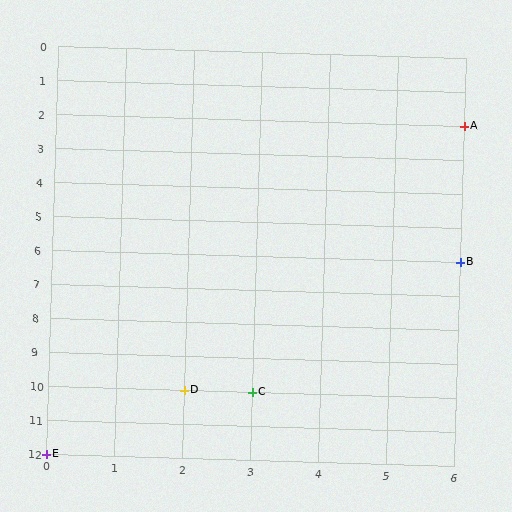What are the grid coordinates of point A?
Point A is at grid coordinates (6, 2).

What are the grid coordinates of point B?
Point B is at grid coordinates (6, 6).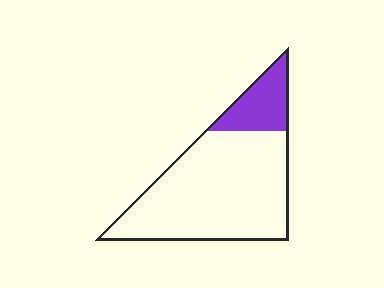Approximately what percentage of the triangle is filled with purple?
Approximately 20%.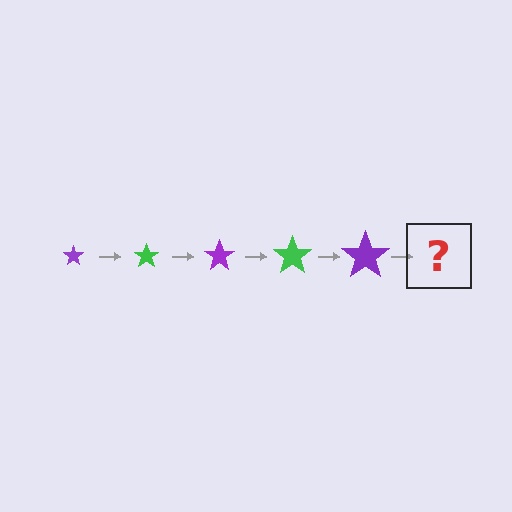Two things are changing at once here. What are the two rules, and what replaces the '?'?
The two rules are that the star grows larger each step and the color cycles through purple and green. The '?' should be a green star, larger than the previous one.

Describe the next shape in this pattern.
It should be a green star, larger than the previous one.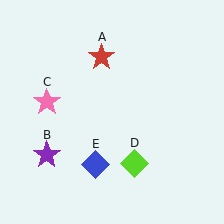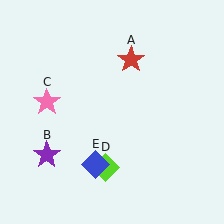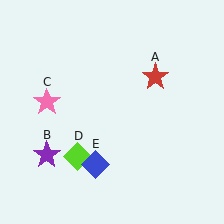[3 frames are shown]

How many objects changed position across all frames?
2 objects changed position: red star (object A), lime diamond (object D).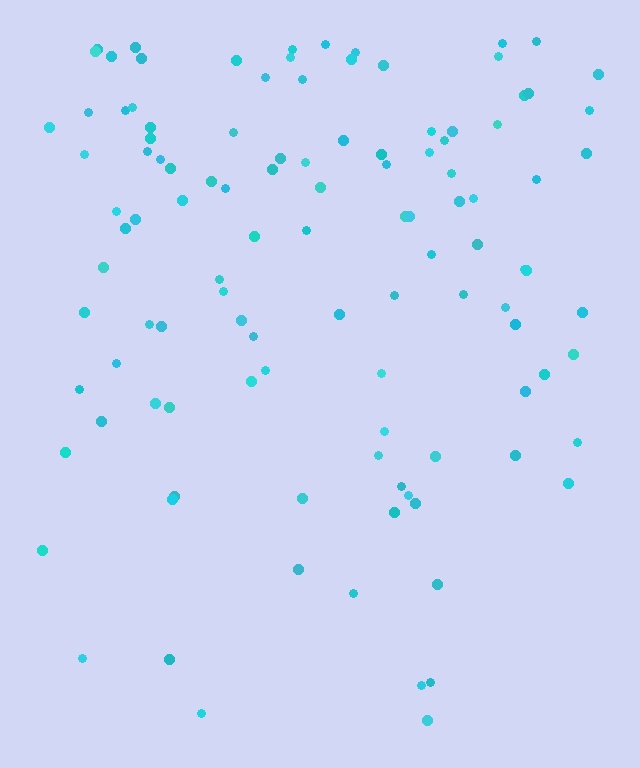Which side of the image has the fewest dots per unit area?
The bottom.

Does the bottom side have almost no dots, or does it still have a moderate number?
Still a moderate number, just noticeably fewer than the top.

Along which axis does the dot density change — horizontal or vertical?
Vertical.